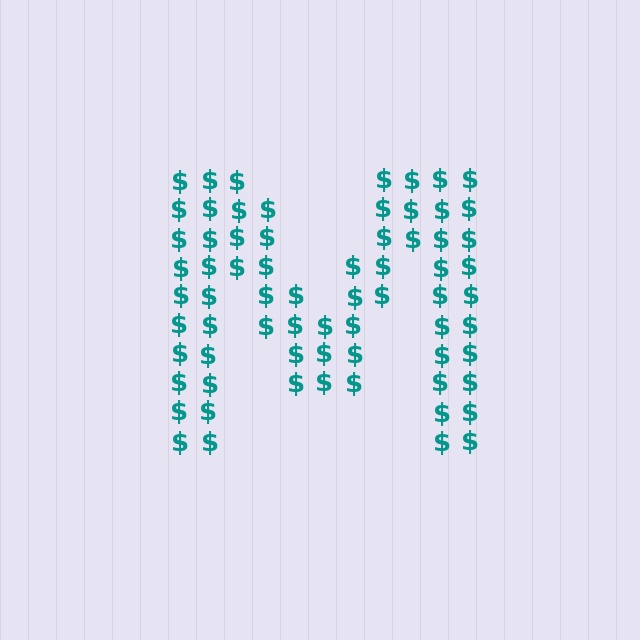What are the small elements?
The small elements are dollar signs.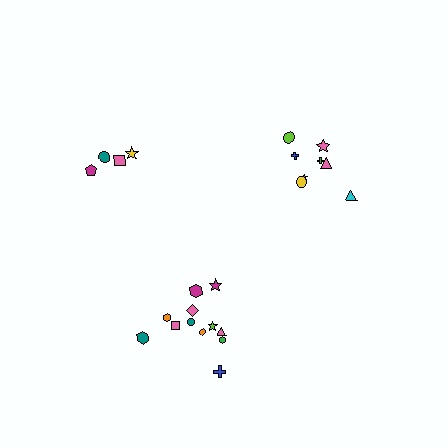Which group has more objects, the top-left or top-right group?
The top-right group.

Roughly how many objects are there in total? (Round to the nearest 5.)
Roughly 25 objects in total.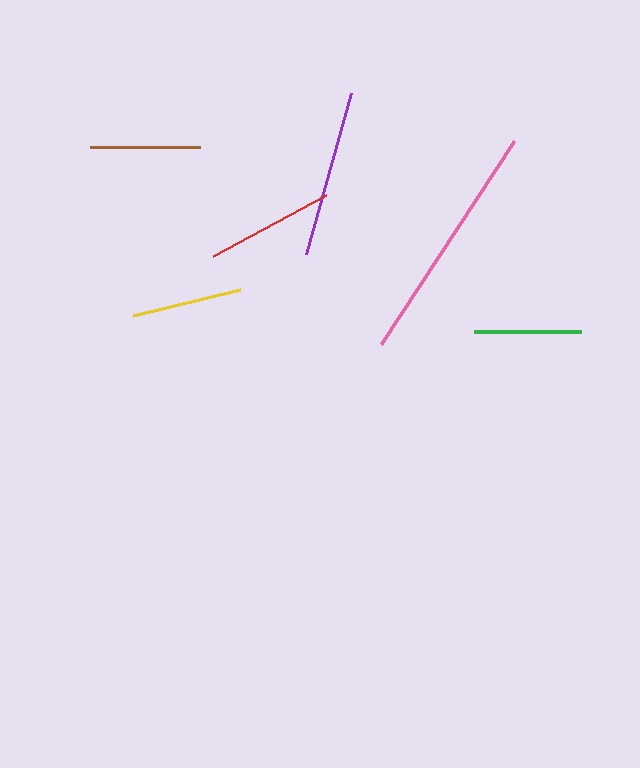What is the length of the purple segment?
The purple segment is approximately 167 pixels long.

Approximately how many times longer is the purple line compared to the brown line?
The purple line is approximately 1.5 times the length of the brown line.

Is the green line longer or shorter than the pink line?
The pink line is longer than the green line.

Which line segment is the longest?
The pink line is the longest at approximately 243 pixels.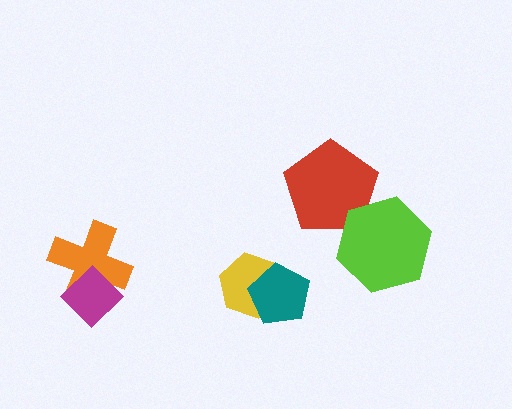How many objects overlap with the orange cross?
1 object overlaps with the orange cross.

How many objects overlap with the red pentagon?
1 object overlaps with the red pentagon.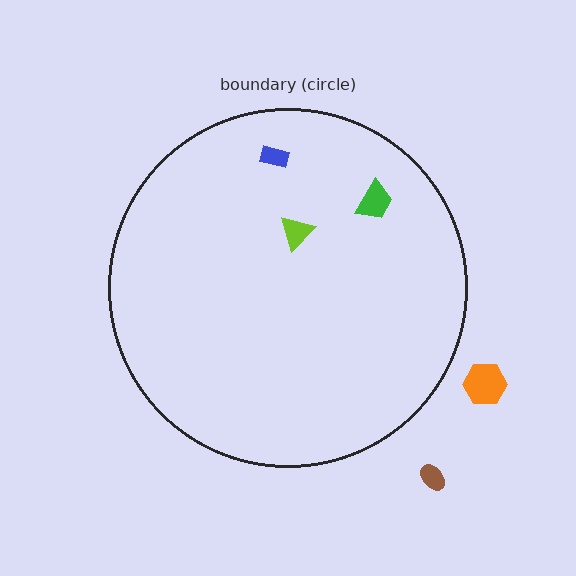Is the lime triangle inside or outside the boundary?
Inside.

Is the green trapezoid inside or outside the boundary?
Inside.